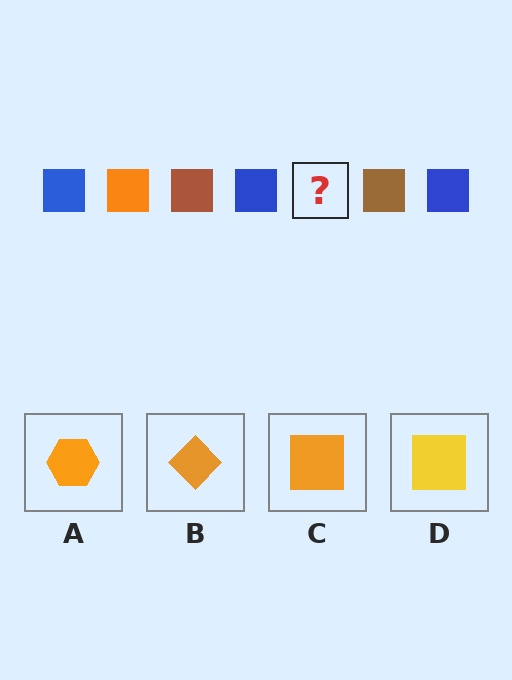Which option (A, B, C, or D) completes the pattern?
C.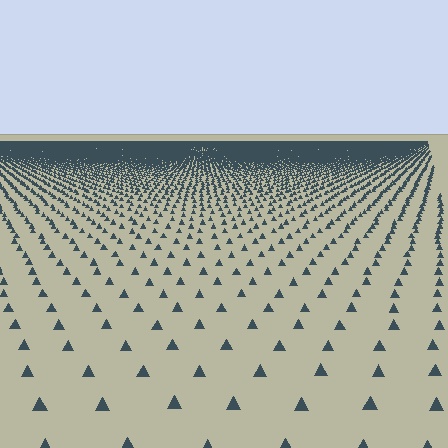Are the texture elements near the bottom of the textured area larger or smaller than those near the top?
Larger. Near the bottom, elements are closer to the viewer and appear at a bigger on-screen size.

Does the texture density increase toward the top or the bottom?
Density increases toward the top.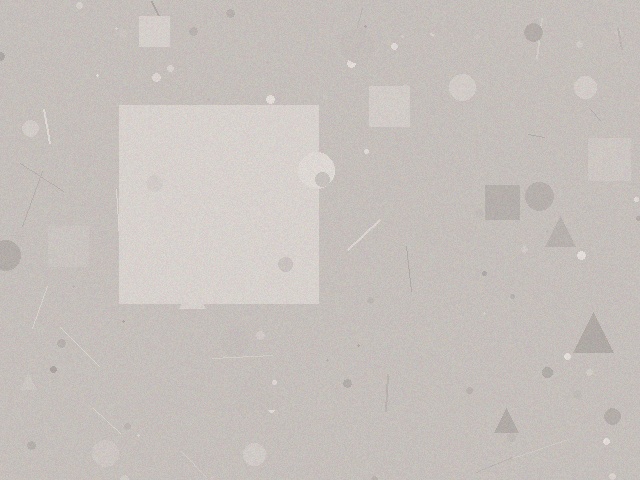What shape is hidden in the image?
A square is hidden in the image.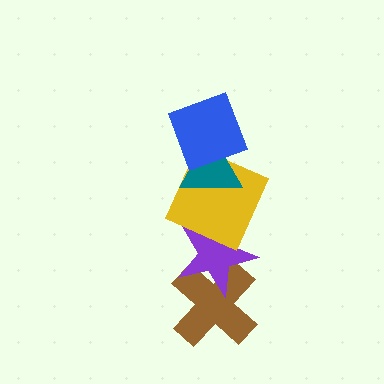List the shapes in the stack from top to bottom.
From top to bottom: the blue square, the teal triangle, the yellow square, the purple star, the brown cross.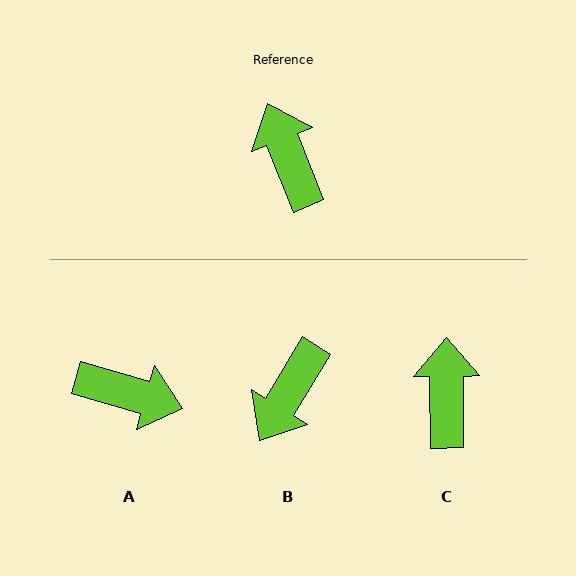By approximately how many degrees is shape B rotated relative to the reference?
Approximately 127 degrees counter-clockwise.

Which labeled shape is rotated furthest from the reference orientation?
A, about 128 degrees away.